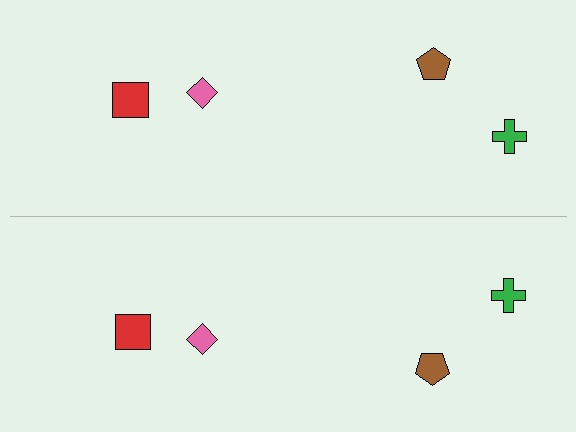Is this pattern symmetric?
Yes, this pattern has bilateral (reflection) symmetry.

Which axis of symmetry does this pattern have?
The pattern has a horizontal axis of symmetry running through the center of the image.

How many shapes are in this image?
There are 8 shapes in this image.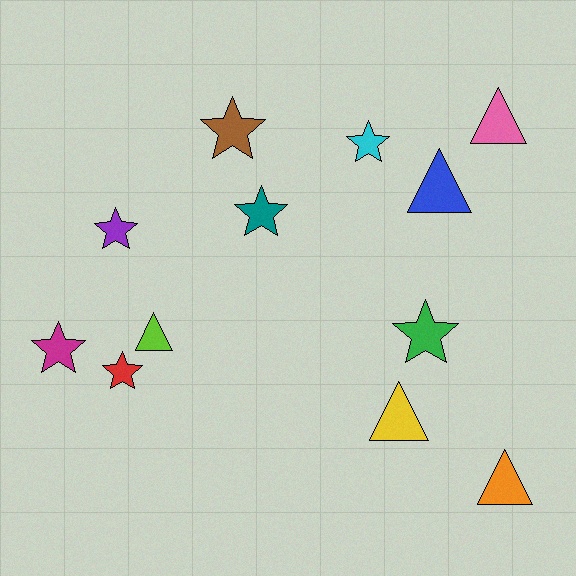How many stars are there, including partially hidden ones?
There are 7 stars.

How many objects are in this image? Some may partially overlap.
There are 12 objects.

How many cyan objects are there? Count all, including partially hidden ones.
There is 1 cyan object.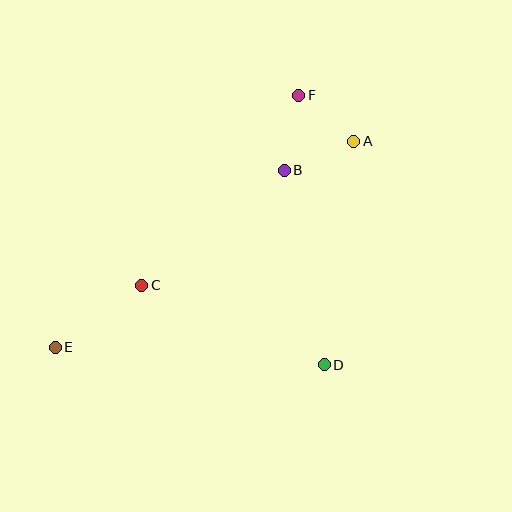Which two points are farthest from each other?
Points A and E are farthest from each other.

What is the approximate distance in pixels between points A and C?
The distance between A and C is approximately 256 pixels.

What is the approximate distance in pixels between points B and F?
The distance between B and F is approximately 76 pixels.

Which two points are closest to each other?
Points A and F are closest to each other.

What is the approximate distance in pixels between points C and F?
The distance between C and F is approximately 246 pixels.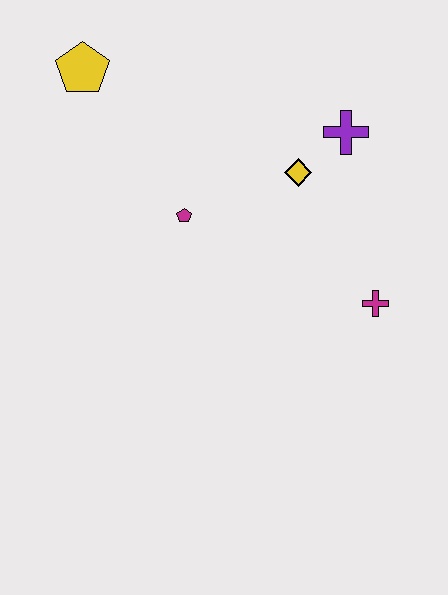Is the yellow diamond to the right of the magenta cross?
No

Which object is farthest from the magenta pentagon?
The magenta cross is farthest from the magenta pentagon.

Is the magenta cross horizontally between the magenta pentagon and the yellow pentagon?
No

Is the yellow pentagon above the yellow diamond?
Yes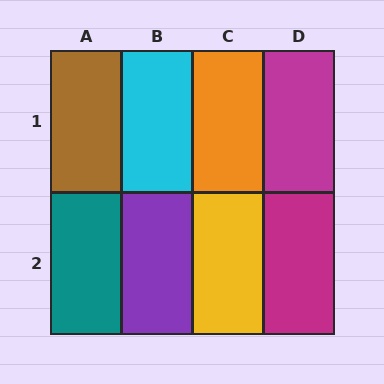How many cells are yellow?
1 cell is yellow.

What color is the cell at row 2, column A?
Teal.